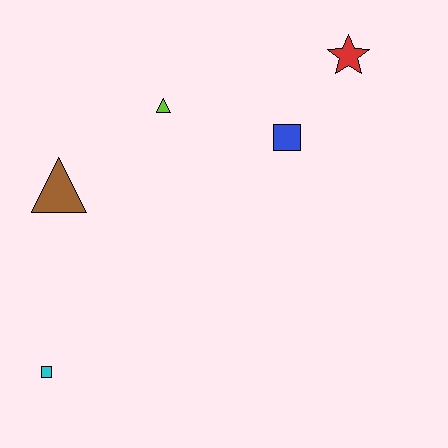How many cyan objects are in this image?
There is 1 cyan object.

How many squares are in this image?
There are 2 squares.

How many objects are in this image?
There are 5 objects.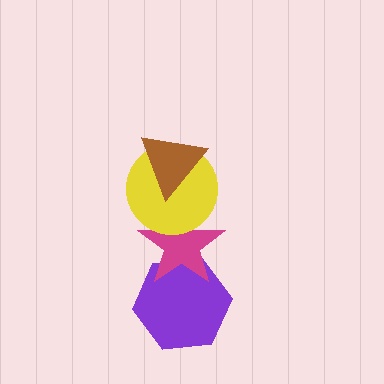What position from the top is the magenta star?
The magenta star is 3rd from the top.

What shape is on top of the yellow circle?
The brown triangle is on top of the yellow circle.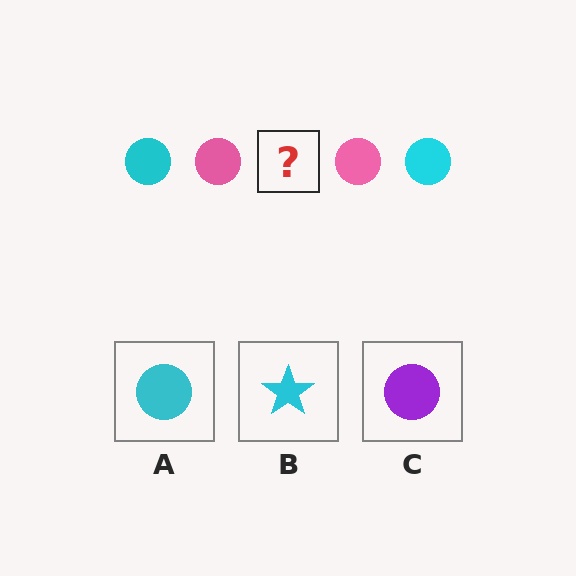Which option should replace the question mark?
Option A.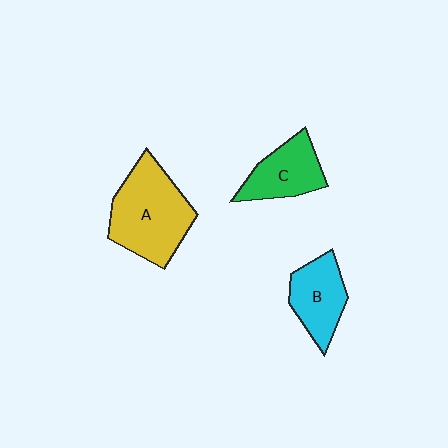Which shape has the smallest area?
Shape C (green).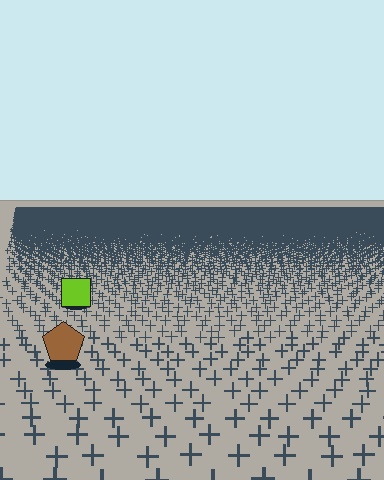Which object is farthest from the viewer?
The lime square is farthest from the viewer. It appears smaller and the ground texture around it is denser.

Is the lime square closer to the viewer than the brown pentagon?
No. The brown pentagon is closer — you can tell from the texture gradient: the ground texture is coarser near it.